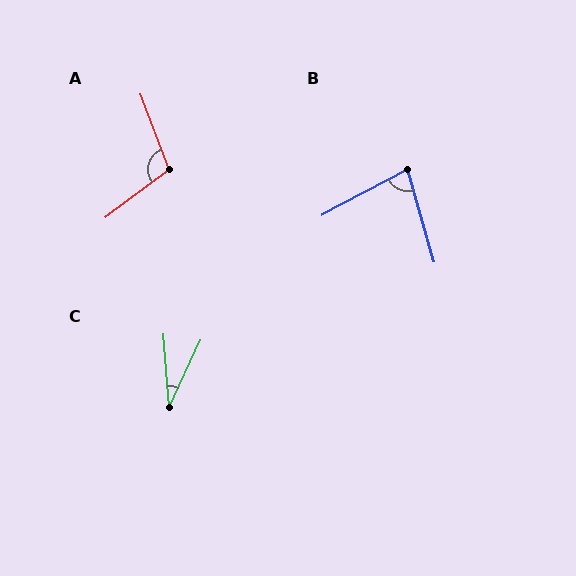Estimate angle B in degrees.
Approximately 78 degrees.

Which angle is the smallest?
C, at approximately 29 degrees.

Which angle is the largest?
A, at approximately 106 degrees.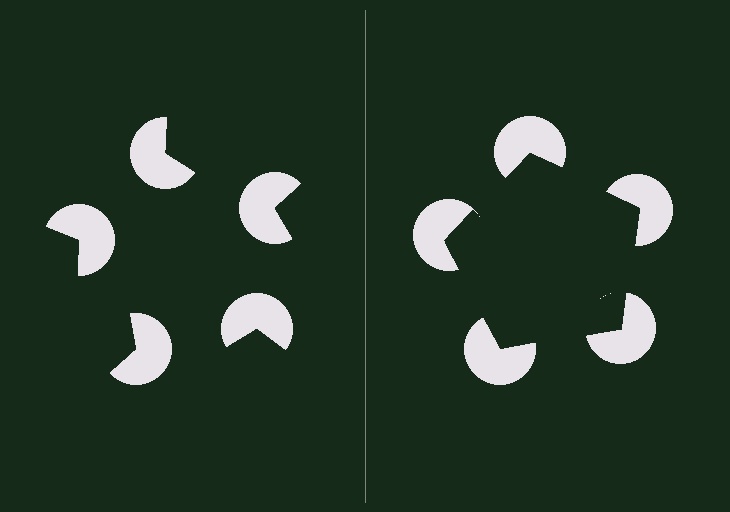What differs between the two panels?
The pac-man discs are positioned identically on both sides; only the wedge orientations differ. On the right they align to a pentagon; on the left they are misaligned.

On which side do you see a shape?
An illusory pentagon appears on the right side. On the left side the wedge cuts are rotated, so no coherent shape forms.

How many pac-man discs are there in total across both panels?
10 — 5 on each side.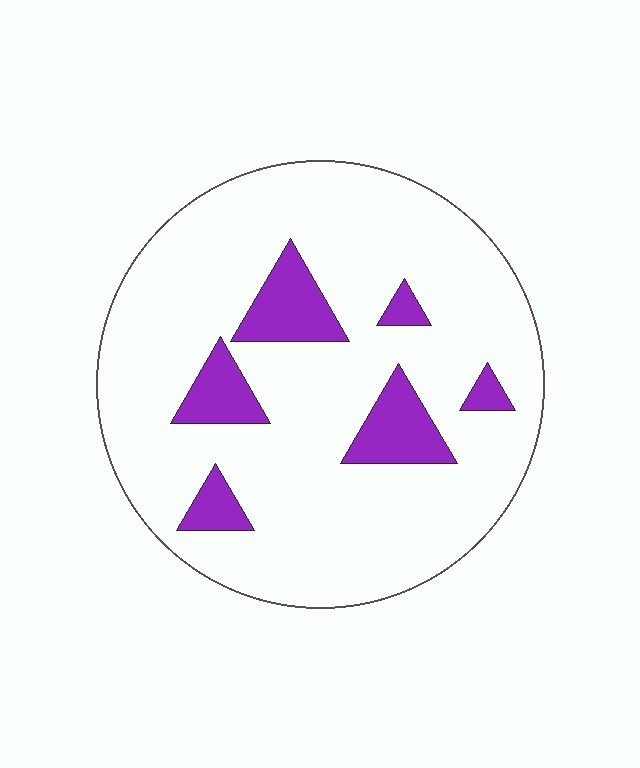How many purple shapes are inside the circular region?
6.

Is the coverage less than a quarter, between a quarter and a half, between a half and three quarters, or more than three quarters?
Less than a quarter.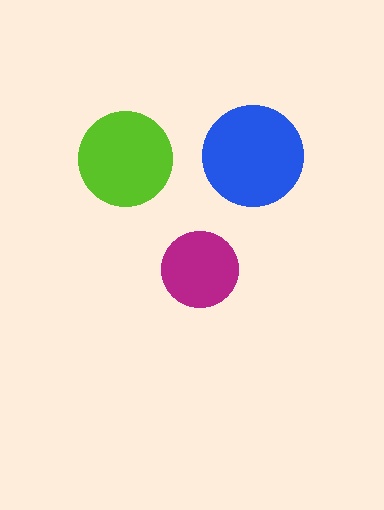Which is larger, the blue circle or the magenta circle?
The blue one.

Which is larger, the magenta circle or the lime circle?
The lime one.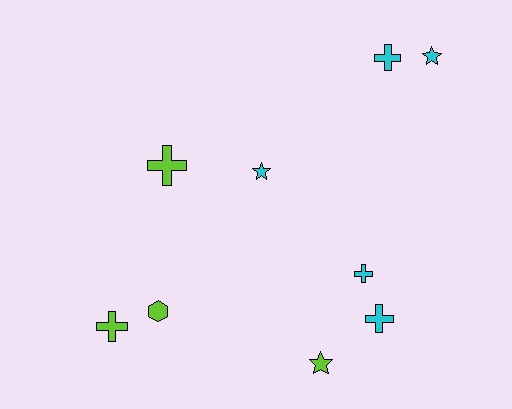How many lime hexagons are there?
There is 1 lime hexagon.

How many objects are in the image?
There are 9 objects.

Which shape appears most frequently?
Cross, with 5 objects.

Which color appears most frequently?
Cyan, with 5 objects.